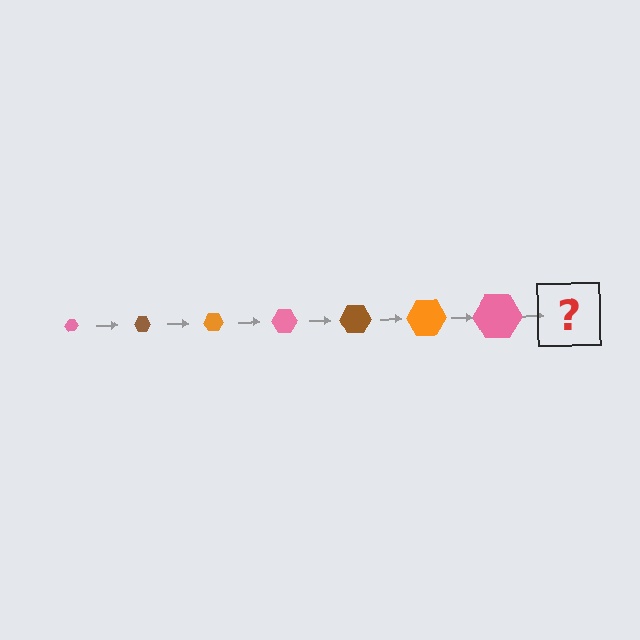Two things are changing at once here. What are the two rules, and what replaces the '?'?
The two rules are that the hexagon grows larger each step and the color cycles through pink, brown, and orange. The '?' should be a brown hexagon, larger than the previous one.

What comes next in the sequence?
The next element should be a brown hexagon, larger than the previous one.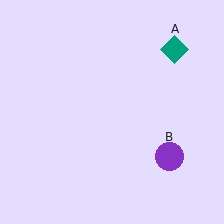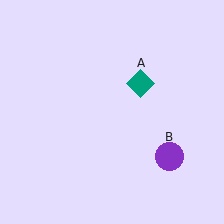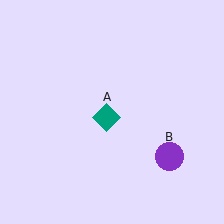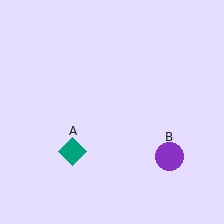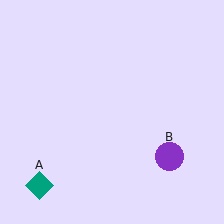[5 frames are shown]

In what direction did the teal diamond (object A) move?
The teal diamond (object A) moved down and to the left.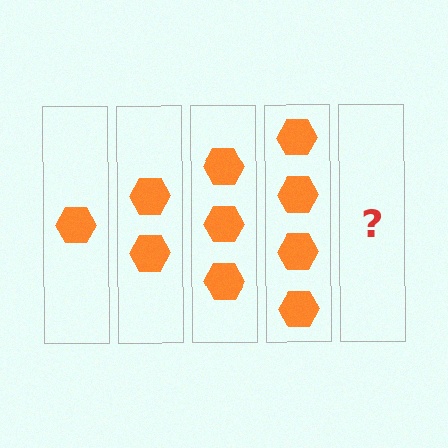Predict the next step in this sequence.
The next step is 5 hexagons.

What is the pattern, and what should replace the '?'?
The pattern is that each step adds one more hexagon. The '?' should be 5 hexagons.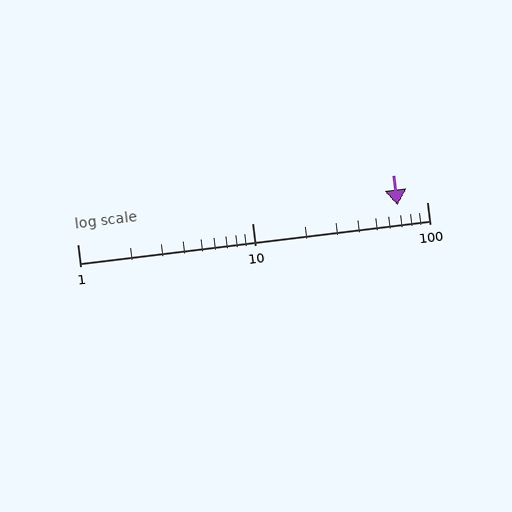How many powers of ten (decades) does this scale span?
The scale spans 2 decades, from 1 to 100.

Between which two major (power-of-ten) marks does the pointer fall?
The pointer is between 10 and 100.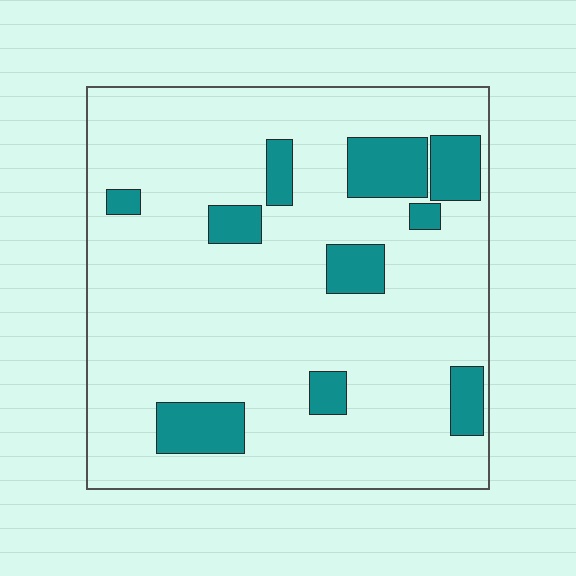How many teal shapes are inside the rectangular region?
10.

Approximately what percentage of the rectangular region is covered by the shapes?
Approximately 15%.